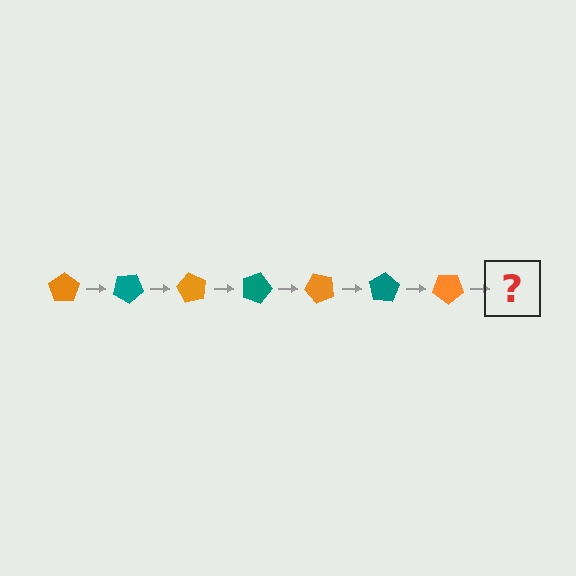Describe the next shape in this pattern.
It should be a teal pentagon, rotated 210 degrees from the start.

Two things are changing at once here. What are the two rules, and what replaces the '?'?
The two rules are that it rotates 30 degrees each step and the color cycles through orange and teal. The '?' should be a teal pentagon, rotated 210 degrees from the start.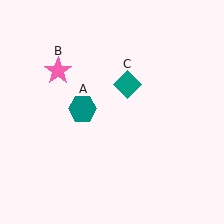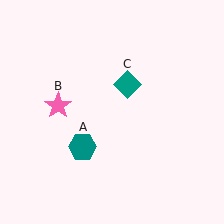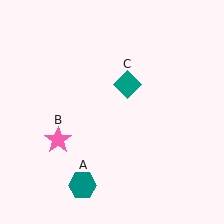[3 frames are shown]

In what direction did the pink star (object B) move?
The pink star (object B) moved down.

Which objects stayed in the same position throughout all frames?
Teal diamond (object C) remained stationary.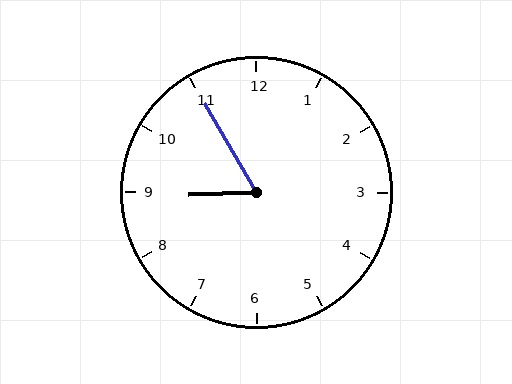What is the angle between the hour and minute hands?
Approximately 62 degrees.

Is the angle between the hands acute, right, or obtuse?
It is acute.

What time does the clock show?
8:55.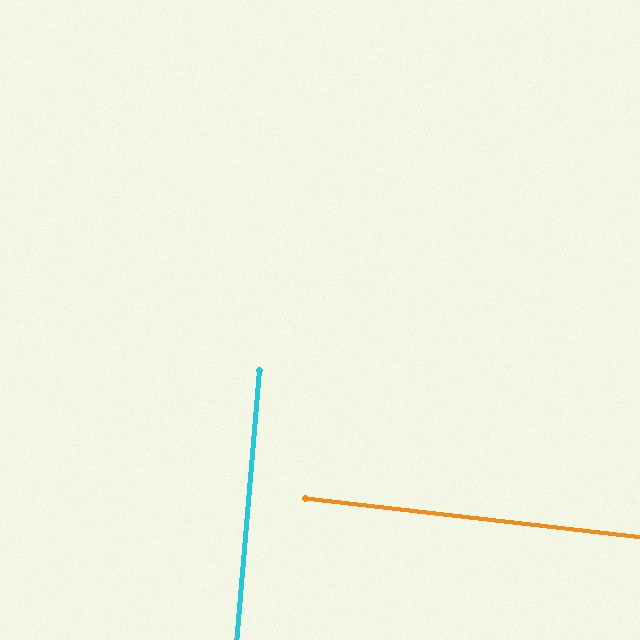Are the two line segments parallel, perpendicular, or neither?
Perpendicular — they meet at approximately 88°.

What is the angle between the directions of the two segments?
Approximately 88 degrees.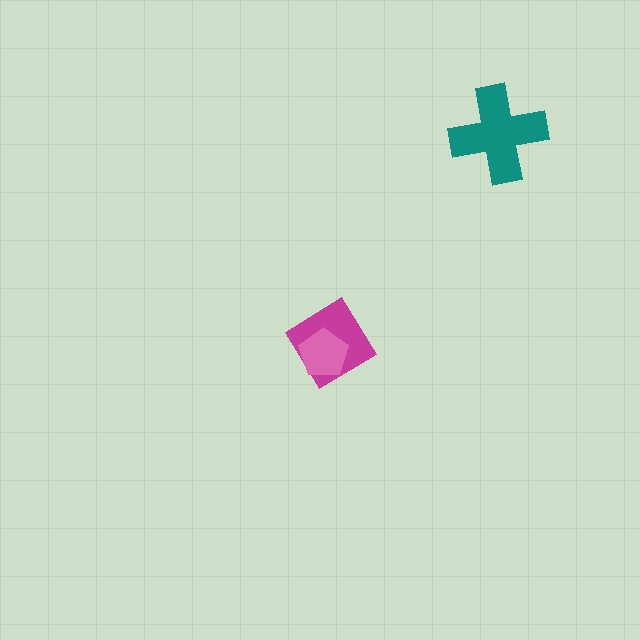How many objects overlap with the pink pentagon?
1 object overlaps with the pink pentagon.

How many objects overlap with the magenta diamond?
1 object overlaps with the magenta diamond.